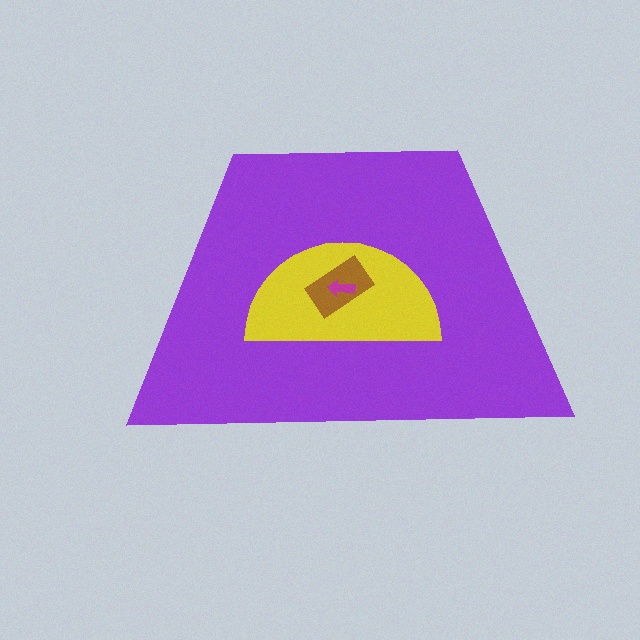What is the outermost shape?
The purple trapezoid.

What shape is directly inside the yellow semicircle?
The brown rectangle.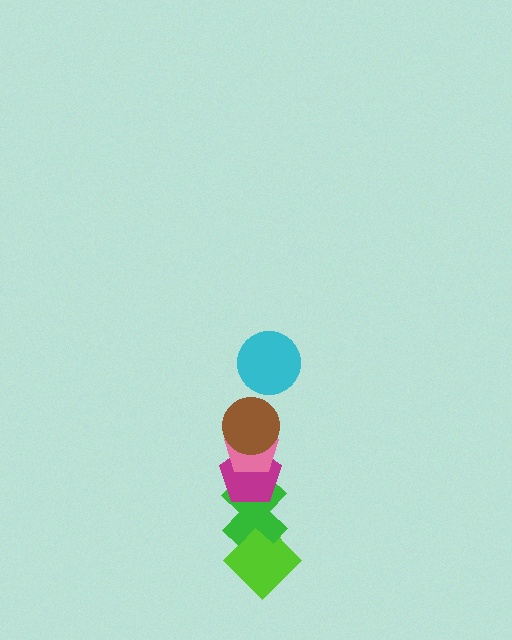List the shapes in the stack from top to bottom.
From top to bottom: the cyan circle, the brown circle, the pink pentagon, the magenta pentagon, the green cross, the lime diamond.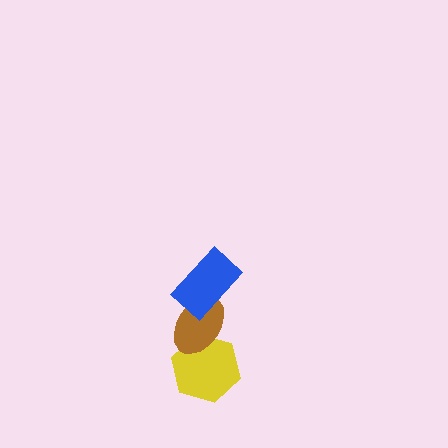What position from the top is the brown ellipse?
The brown ellipse is 2nd from the top.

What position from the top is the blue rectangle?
The blue rectangle is 1st from the top.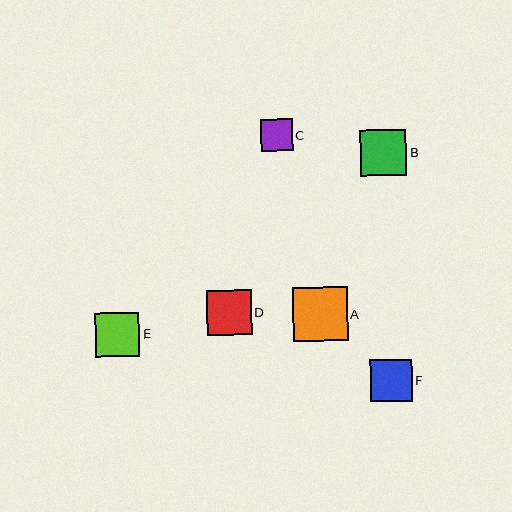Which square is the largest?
Square A is the largest with a size of approximately 54 pixels.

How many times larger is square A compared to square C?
Square A is approximately 1.7 times the size of square C.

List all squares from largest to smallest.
From largest to smallest: A, B, D, E, F, C.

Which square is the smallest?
Square C is the smallest with a size of approximately 32 pixels.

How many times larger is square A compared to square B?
Square A is approximately 1.2 times the size of square B.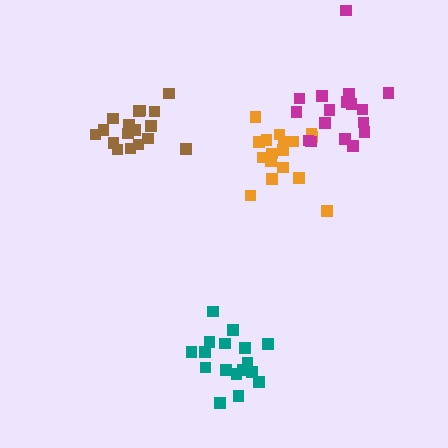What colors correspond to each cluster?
The clusters are colored: teal, orange, brown, magenta.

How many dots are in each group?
Group 1: 18 dots, Group 2: 17 dots, Group 3: 17 dots, Group 4: 17 dots (69 total).